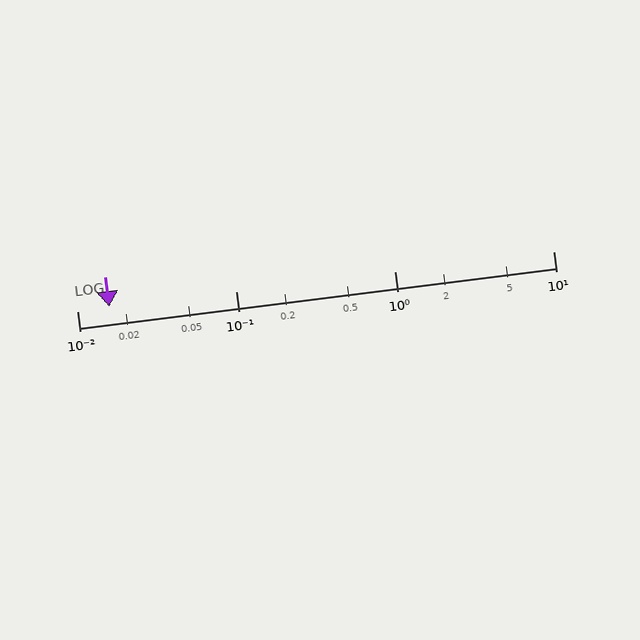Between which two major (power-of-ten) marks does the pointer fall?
The pointer is between 0.01 and 0.1.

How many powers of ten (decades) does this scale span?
The scale spans 3 decades, from 0.01 to 10.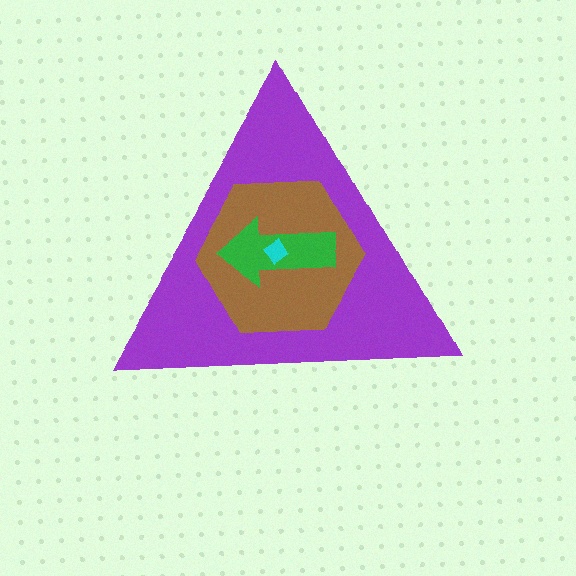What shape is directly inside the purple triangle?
The brown hexagon.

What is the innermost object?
The cyan diamond.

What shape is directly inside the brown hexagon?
The green arrow.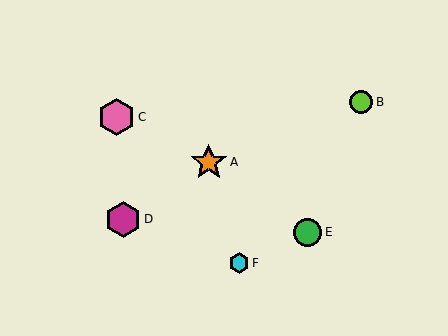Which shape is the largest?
The pink hexagon (labeled C) is the largest.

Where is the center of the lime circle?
The center of the lime circle is at (361, 102).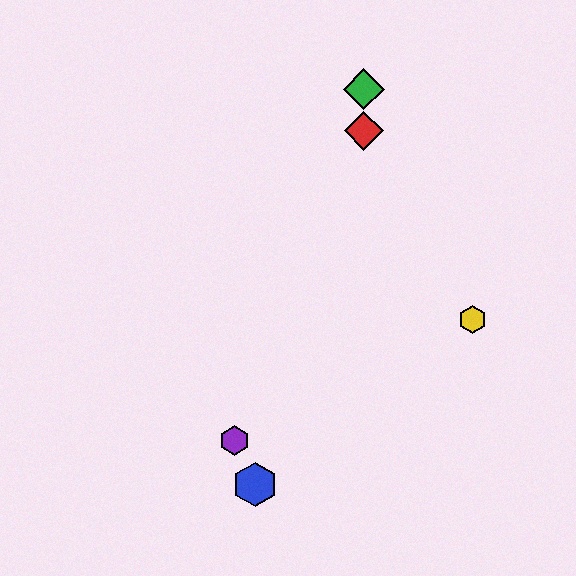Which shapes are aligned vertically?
The red diamond, the green diamond are aligned vertically.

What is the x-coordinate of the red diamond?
The red diamond is at x≈364.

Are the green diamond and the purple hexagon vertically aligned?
No, the green diamond is at x≈364 and the purple hexagon is at x≈234.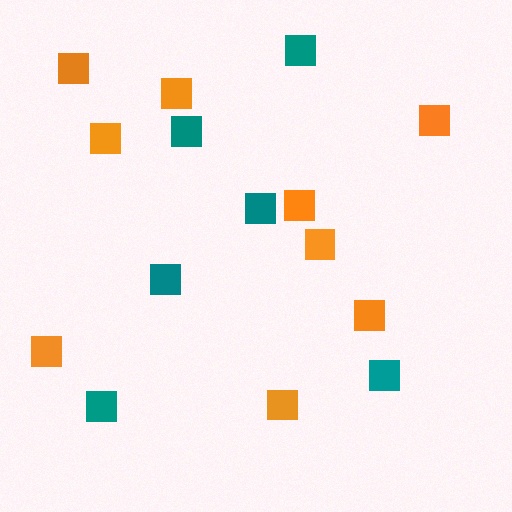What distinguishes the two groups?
There are 2 groups: one group of orange squares (9) and one group of teal squares (6).